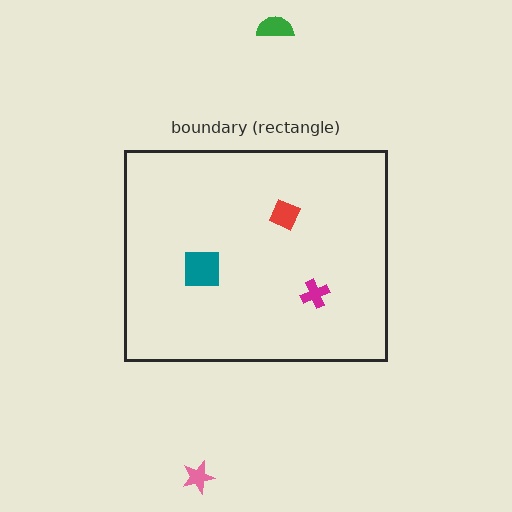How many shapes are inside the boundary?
3 inside, 2 outside.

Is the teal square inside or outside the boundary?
Inside.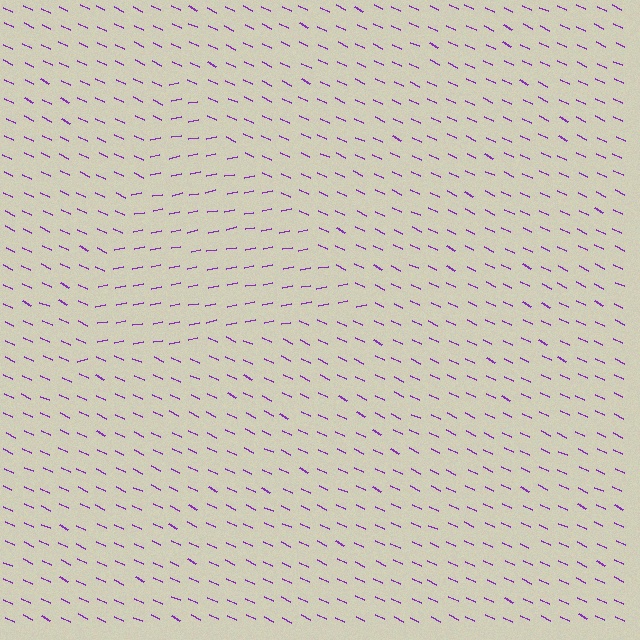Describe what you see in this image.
The image is filled with small purple line segments. A triangle region in the image has lines oriented differently from the surrounding lines, creating a visible texture boundary.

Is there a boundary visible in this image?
Yes, there is a texture boundary formed by a change in line orientation.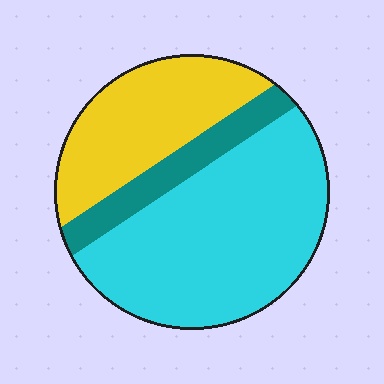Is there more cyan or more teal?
Cyan.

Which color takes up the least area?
Teal, at roughly 15%.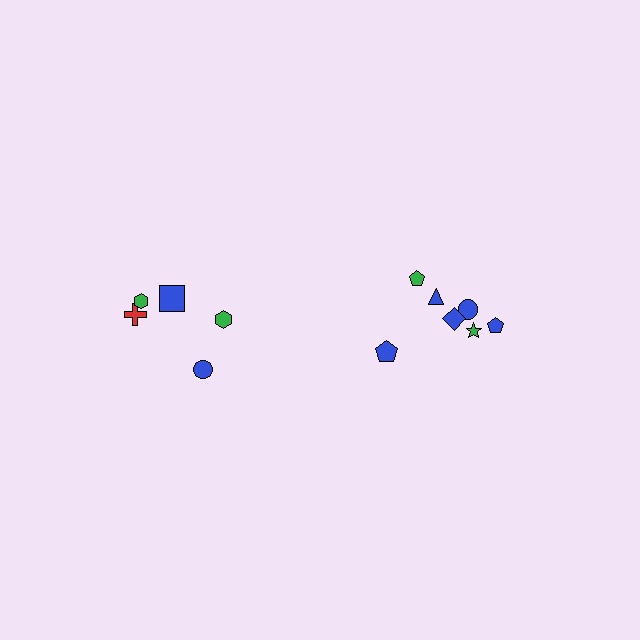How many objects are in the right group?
There are 7 objects.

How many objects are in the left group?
There are 5 objects.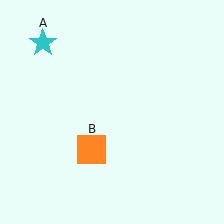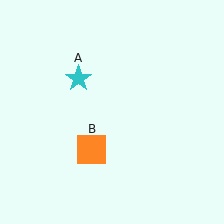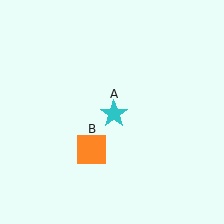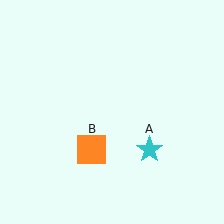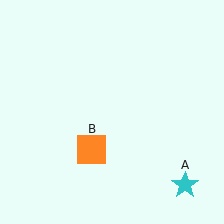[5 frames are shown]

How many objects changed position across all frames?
1 object changed position: cyan star (object A).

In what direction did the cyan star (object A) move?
The cyan star (object A) moved down and to the right.